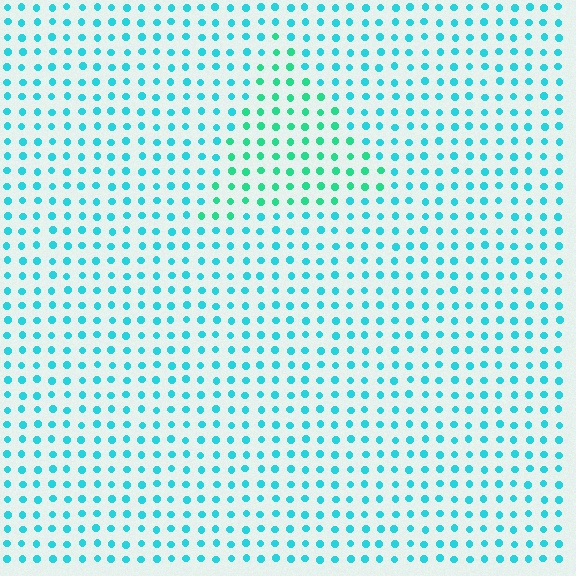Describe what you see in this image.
The image is filled with small cyan elements in a uniform arrangement. A triangle-shaped region is visible where the elements are tinted to a slightly different hue, forming a subtle color boundary.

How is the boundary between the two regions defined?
The boundary is defined purely by a slight shift in hue (about 30 degrees). Spacing, size, and orientation are identical on both sides.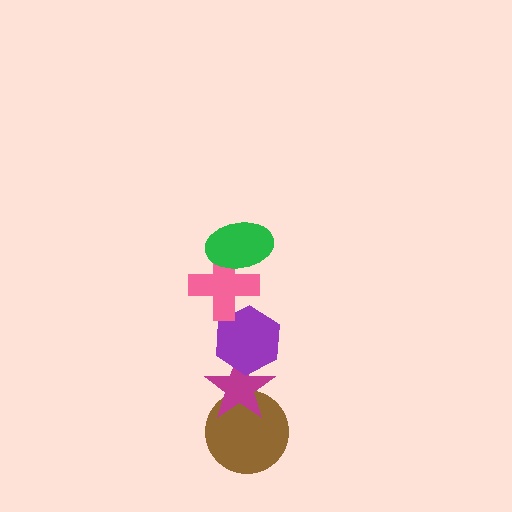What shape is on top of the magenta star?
The purple hexagon is on top of the magenta star.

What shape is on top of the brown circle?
The magenta star is on top of the brown circle.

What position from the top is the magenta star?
The magenta star is 4th from the top.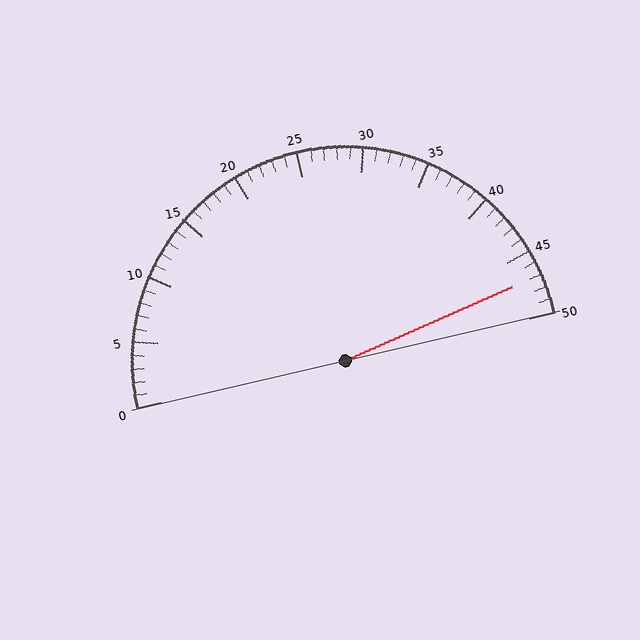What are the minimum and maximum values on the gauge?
The gauge ranges from 0 to 50.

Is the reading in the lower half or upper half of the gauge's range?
The reading is in the upper half of the range (0 to 50).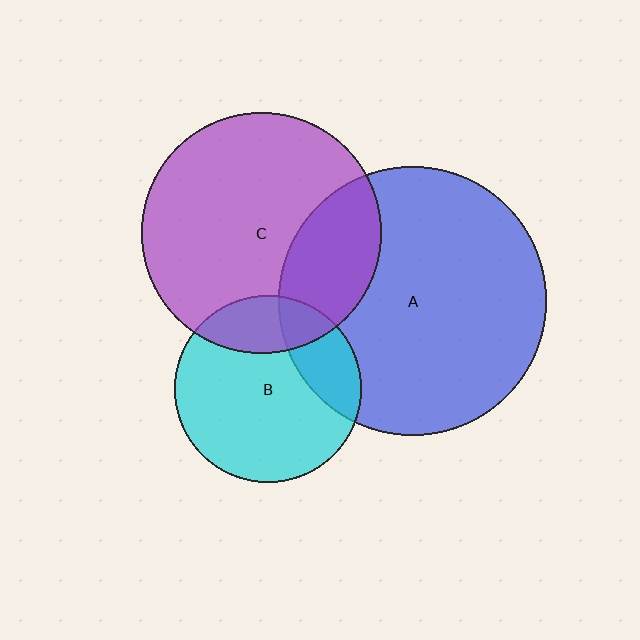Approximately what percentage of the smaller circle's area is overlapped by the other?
Approximately 20%.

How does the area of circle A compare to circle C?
Approximately 1.2 times.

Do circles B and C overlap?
Yes.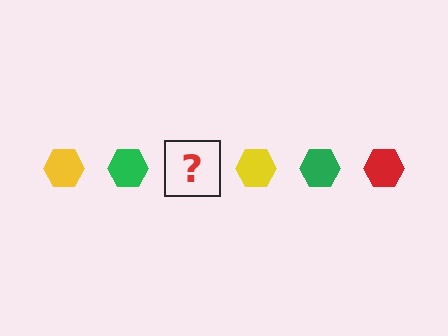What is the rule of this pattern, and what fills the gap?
The rule is that the pattern cycles through yellow, green, red hexagons. The gap should be filled with a red hexagon.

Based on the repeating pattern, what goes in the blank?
The blank should be a red hexagon.